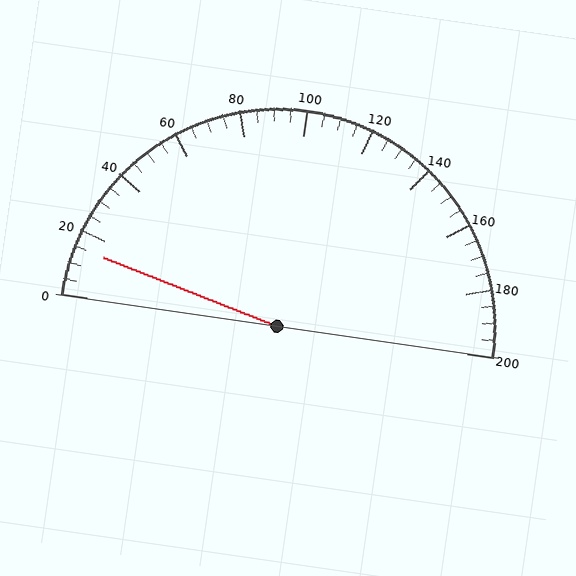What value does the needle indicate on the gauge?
The needle indicates approximately 15.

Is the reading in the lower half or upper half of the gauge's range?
The reading is in the lower half of the range (0 to 200).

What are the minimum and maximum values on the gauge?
The gauge ranges from 0 to 200.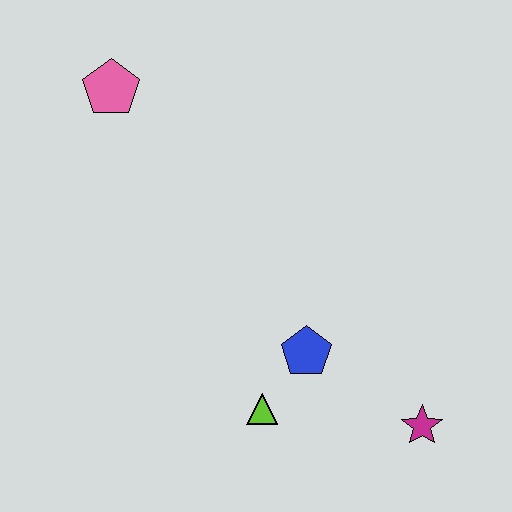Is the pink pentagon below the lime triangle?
No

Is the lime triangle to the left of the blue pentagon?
Yes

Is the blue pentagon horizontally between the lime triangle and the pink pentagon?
No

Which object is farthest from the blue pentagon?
The pink pentagon is farthest from the blue pentagon.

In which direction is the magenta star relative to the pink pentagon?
The magenta star is below the pink pentagon.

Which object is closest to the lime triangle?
The blue pentagon is closest to the lime triangle.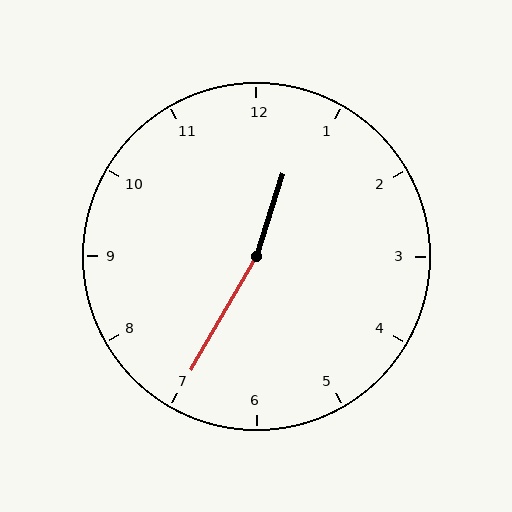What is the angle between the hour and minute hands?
Approximately 168 degrees.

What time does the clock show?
12:35.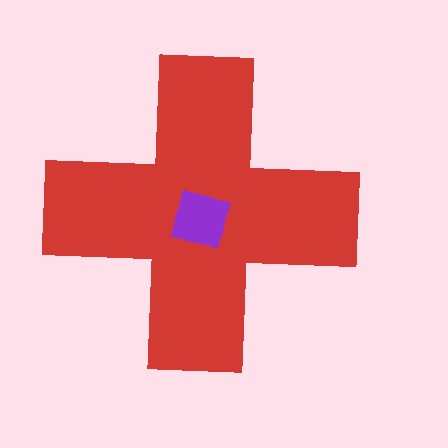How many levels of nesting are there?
2.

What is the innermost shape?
The purple square.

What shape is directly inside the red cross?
The purple square.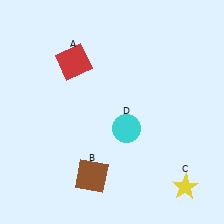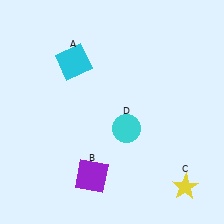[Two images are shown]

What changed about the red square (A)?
In Image 1, A is red. In Image 2, it changed to cyan.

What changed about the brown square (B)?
In Image 1, B is brown. In Image 2, it changed to purple.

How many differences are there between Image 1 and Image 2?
There are 2 differences between the two images.